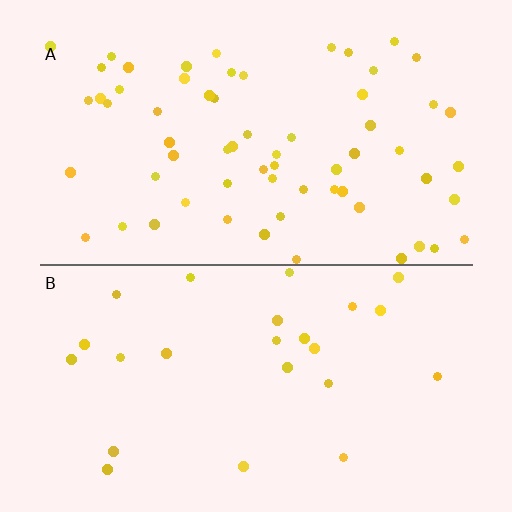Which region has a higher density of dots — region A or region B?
A (the top).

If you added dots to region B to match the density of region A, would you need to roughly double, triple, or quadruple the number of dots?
Approximately triple.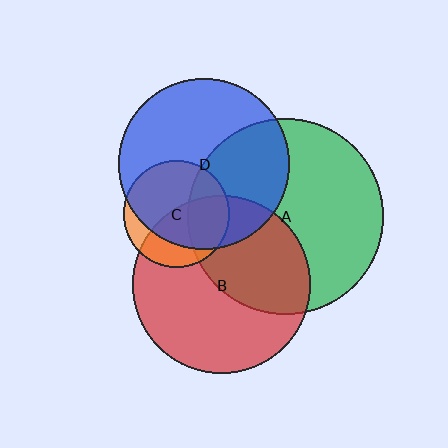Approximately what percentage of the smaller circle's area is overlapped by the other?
Approximately 20%.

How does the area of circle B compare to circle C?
Approximately 2.8 times.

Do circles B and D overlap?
Yes.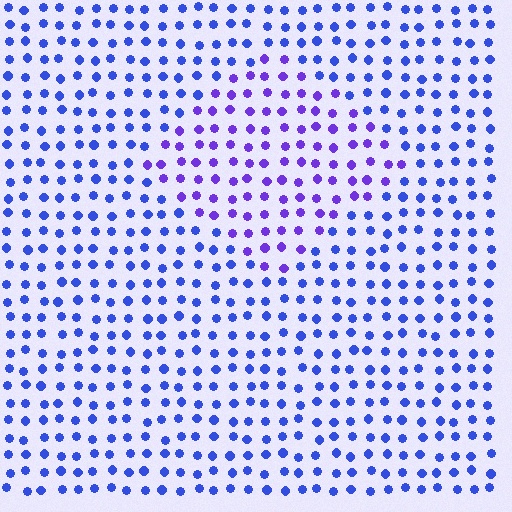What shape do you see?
I see a diamond.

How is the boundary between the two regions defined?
The boundary is defined purely by a slight shift in hue (about 31 degrees). Spacing, size, and orientation are identical on both sides.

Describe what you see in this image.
The image is filled with small blue elements in a uniform arrangement. A diamond-shaped region is visible where the elements are tinted to a slightly different hue, forming a subtle color boundary.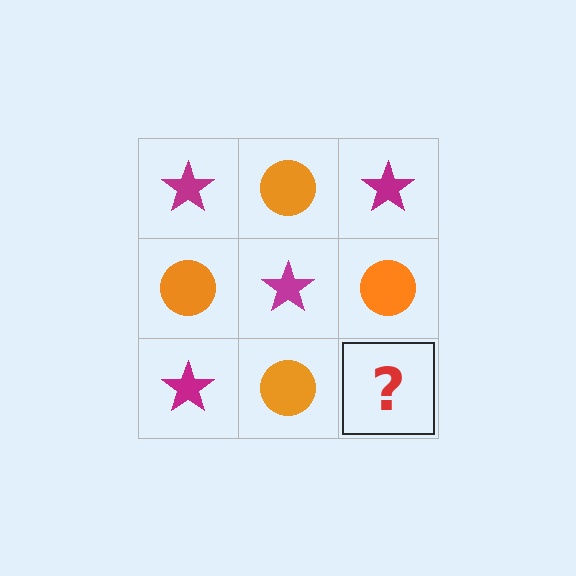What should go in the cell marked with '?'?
The missing cell should contain a magenta star.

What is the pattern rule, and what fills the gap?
The rule is that it alternates magenta star and orange circle in a checkerboard pattern. The gap should be filled with a magenta star.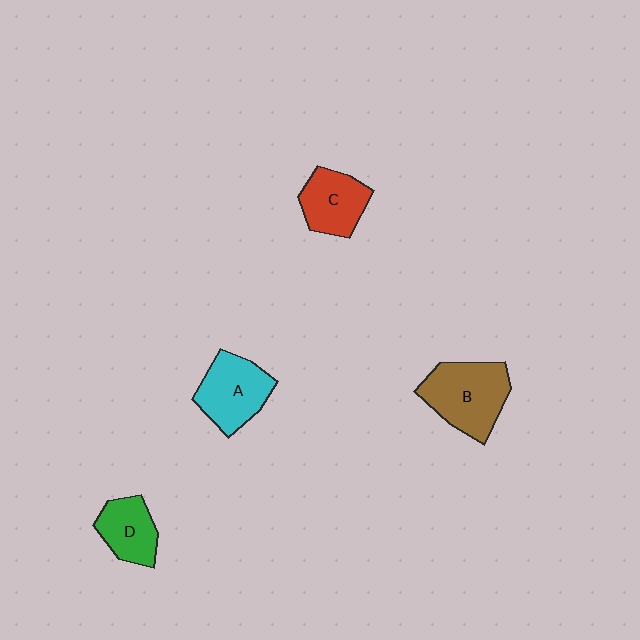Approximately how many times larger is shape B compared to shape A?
Approximately 1.2 times.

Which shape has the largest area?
Shape B (brown).